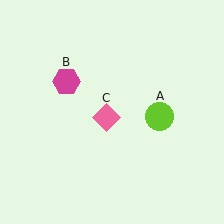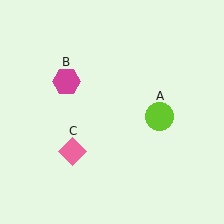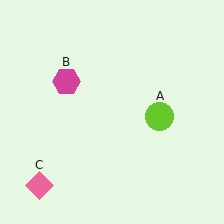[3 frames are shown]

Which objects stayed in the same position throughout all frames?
Lime circle (object A) and magenta hexagon (object B) remained stationary.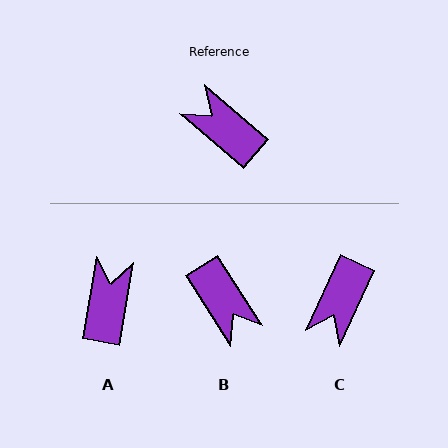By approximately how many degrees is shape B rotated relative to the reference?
Approximately 164 degrees counter-clockwise.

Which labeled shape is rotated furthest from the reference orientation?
B, about 164 degrees away.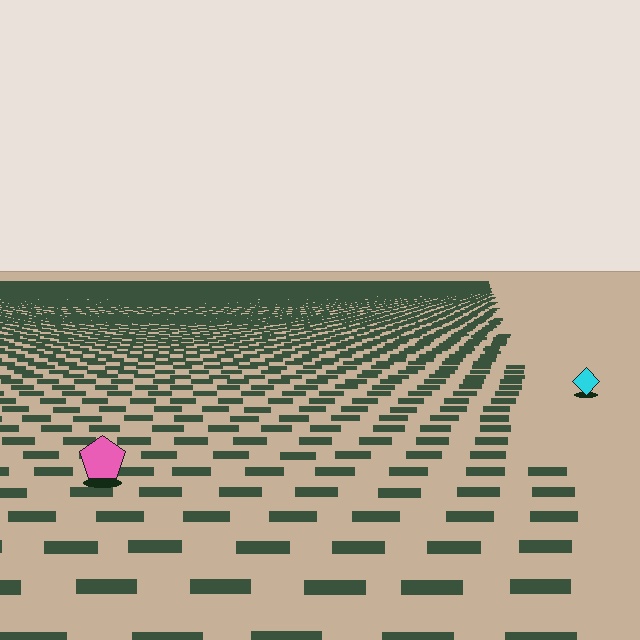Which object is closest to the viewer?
The pink pentagon is closest. The texture marks near it are larger and more spread out.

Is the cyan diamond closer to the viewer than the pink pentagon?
No. The pink pentagon is closer — you can tell from the texture gradient: the ground texture is coarser near it.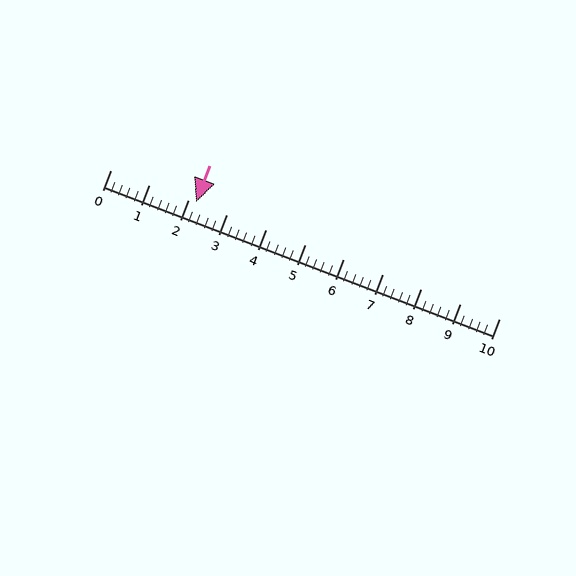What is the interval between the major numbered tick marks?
The major tick marks are spaced 1 units apart.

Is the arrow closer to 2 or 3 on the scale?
The arrow is closer to 2.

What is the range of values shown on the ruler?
The ruler shows values from 0 to 10.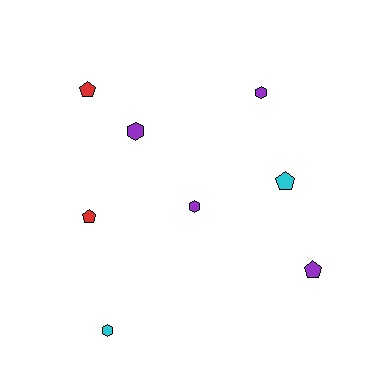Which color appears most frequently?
Purple, with 4 objects.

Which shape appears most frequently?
Pentagon, with 4 objects.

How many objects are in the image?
There are 8 objects.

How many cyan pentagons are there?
There is 1 cyan pentagon.